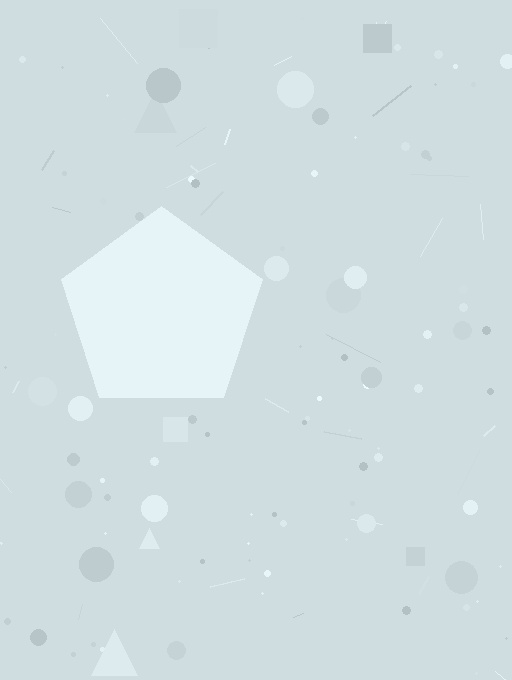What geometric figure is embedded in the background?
A pentagon is embedded in the background.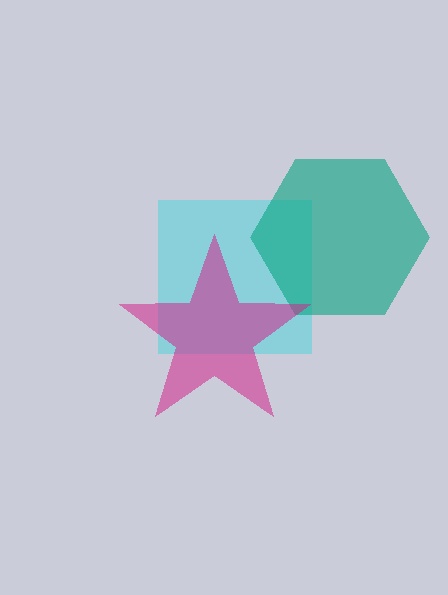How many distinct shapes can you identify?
There are 3 distinct shapes: a cyan square, a teal hexagon, a magenta star.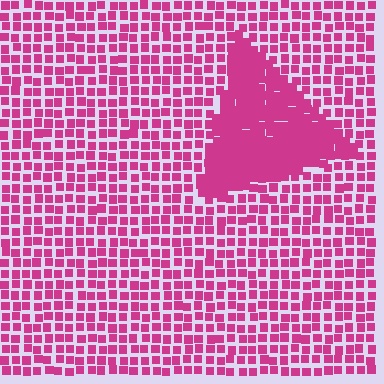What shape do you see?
I see a triangle.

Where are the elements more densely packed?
The elements are more densely packed inside the triangle boundary.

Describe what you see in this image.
The image contains small magenta elements arranged at two different densities. A triangle-shaped region is visible where the elements are more densely packed than the surrounding area.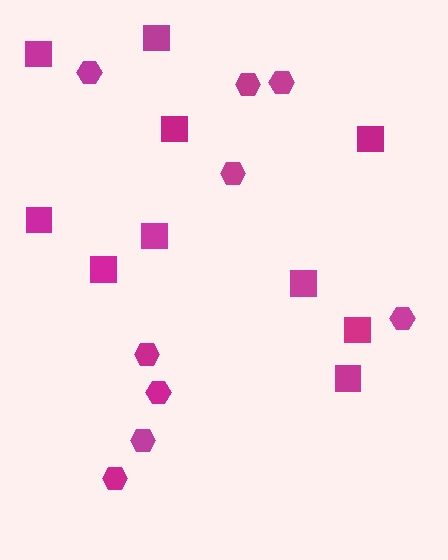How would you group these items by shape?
There are 2 groups: one group of hexagons (9) and one group of squares (10).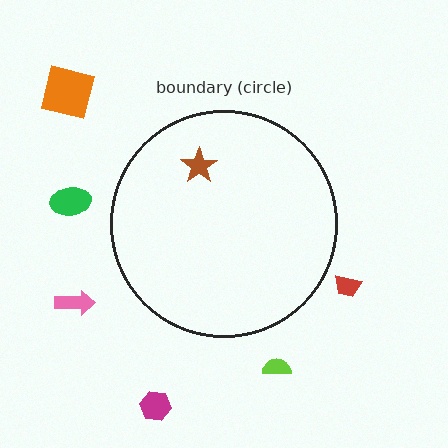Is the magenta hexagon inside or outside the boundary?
Outside.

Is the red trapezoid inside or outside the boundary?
Outside.